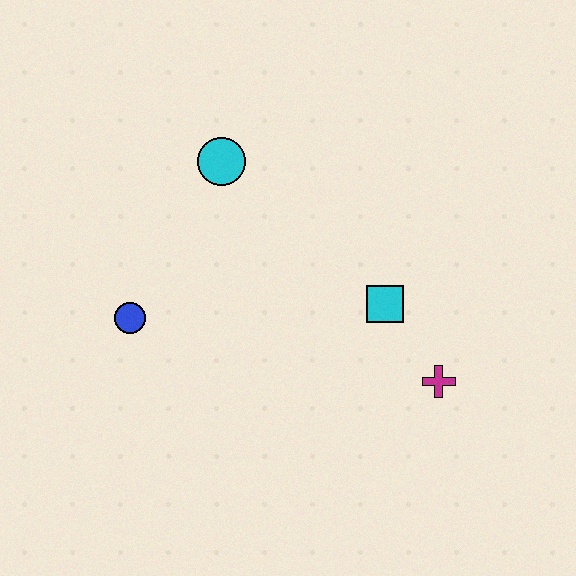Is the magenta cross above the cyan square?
No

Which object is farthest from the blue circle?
The magenta cross is farthest from the blue circle.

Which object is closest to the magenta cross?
The cyan square is closest to the magenta cross.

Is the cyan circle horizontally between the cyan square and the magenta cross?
No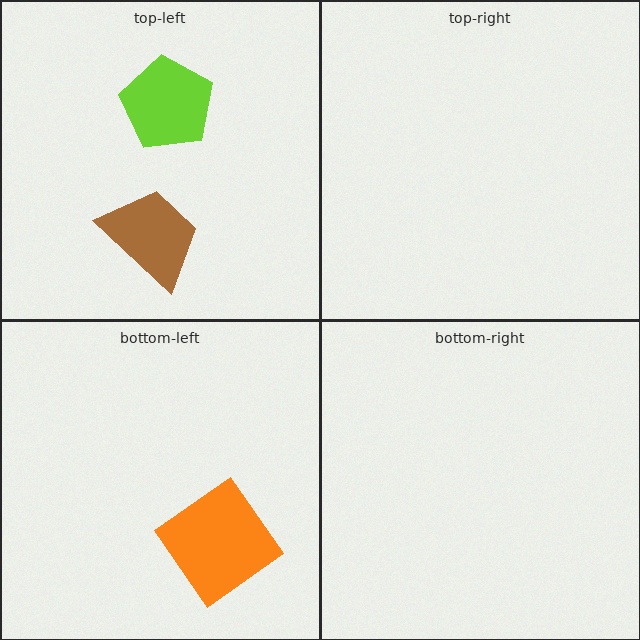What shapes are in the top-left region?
The brown trapezoid, the lime pentagon.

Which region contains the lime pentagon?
The top-left region.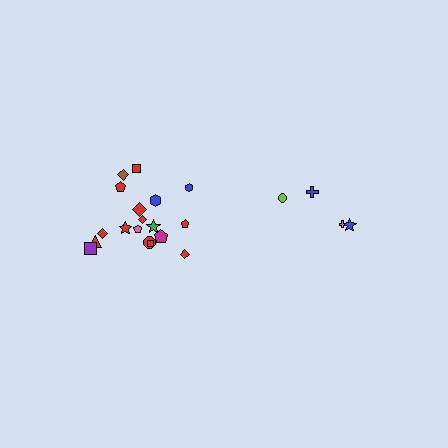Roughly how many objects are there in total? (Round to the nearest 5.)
Roughly 20 objects in total.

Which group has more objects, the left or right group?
The left group.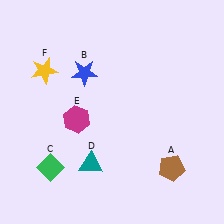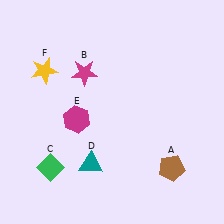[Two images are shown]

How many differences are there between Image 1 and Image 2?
There is 1 difference between the two images.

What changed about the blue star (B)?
In Image 1, B is blue. In Image 2, it changed to magenta.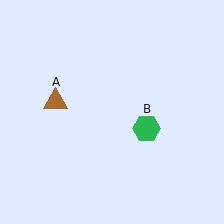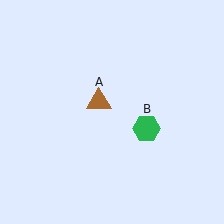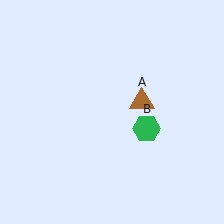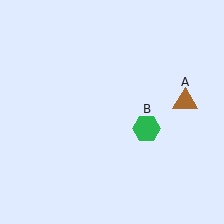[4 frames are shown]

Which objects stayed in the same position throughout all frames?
Green hexagon (object B) remained stationary.